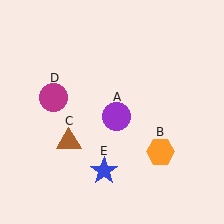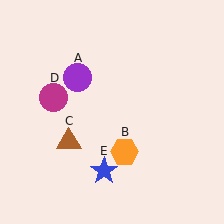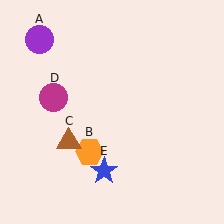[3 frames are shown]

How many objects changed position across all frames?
2 objects changed position: purple circle (object A), orange hexagon (object B).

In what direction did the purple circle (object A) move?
The purple circle (object A) moved up and to the left.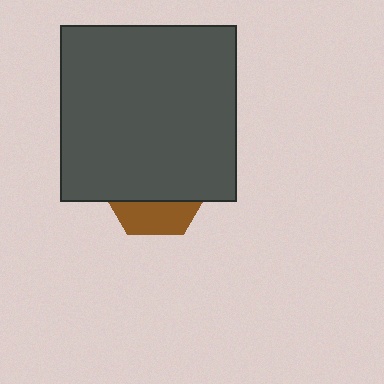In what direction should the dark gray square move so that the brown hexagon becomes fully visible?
The dark gray square should move up. That is the shortest direction to clear the overlap and leave the brown hexagon fully visible.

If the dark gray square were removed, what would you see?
You would see the complete brown hexagon.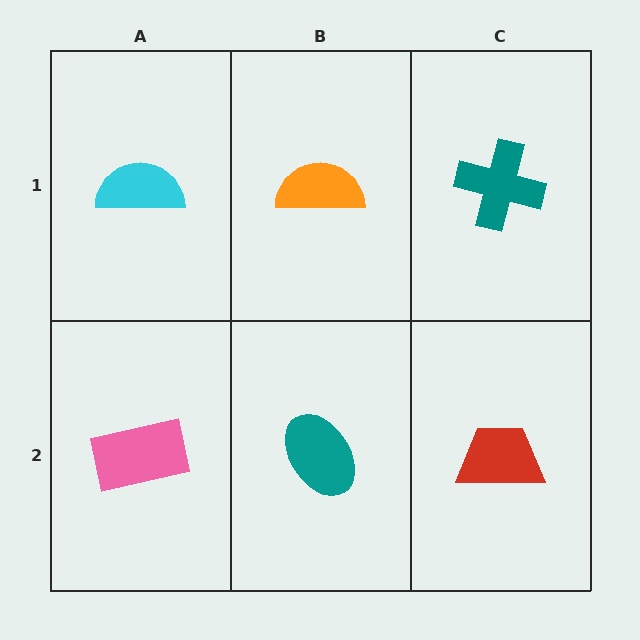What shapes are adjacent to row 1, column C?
A red trapezoid (row 2, column C), an orange semicircle (row 1, column B).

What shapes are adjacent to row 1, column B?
A teal ellipse (row 2, column B), a cyan semicircle (row 1, column A), a teal cross (row 1, column C).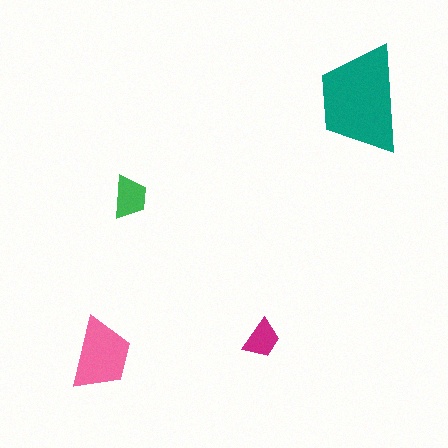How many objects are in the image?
There are 4 objects in the image.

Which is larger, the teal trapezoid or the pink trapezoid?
The teal one.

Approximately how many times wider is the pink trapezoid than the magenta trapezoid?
About 2 times wider.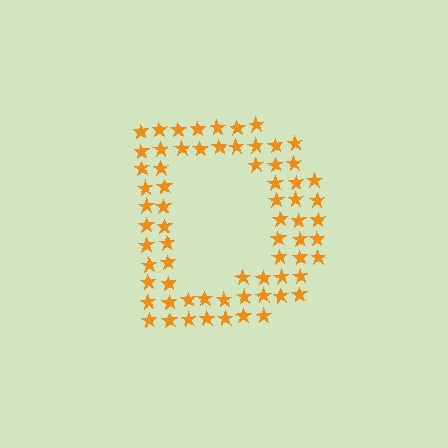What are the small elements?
The small elements are stars.